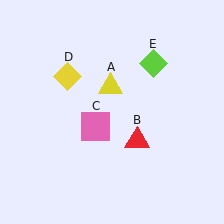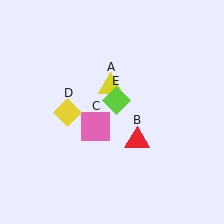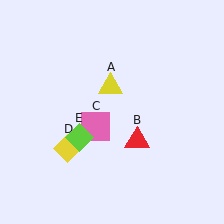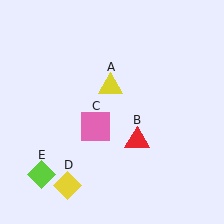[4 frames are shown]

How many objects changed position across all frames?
2 objects changed position: yellow diamond (object D), lime diamond (object E).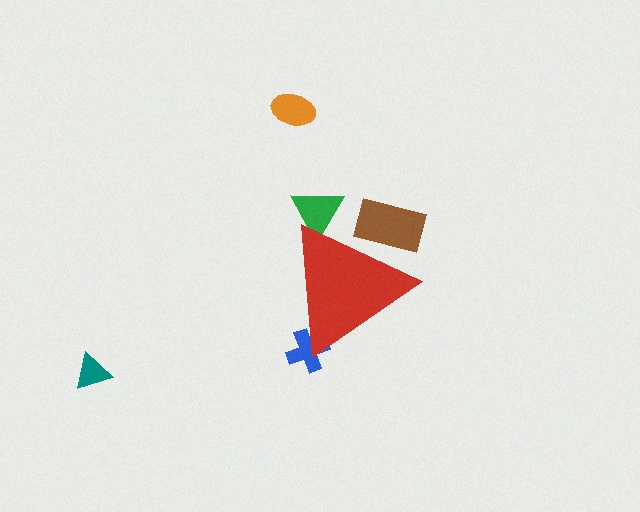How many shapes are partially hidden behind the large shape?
3 shapes are partially hidden.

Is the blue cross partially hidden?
Yes, the blue cross is partially hidden behind the red triangle.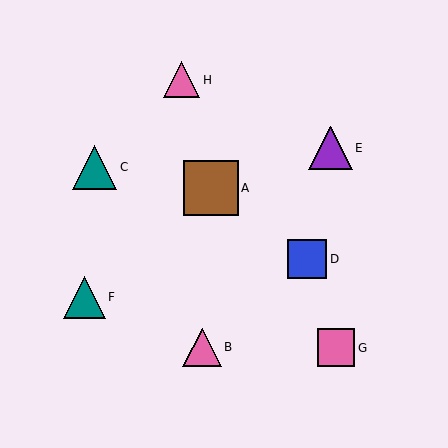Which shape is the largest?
The brown square (labeled A) is the largest.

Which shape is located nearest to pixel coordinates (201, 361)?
The pink triangle (labeled B) at (202, 347) is nearest to that location.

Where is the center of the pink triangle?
The center of the pink triangle is at (182, 80).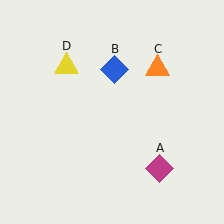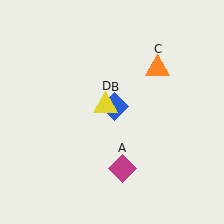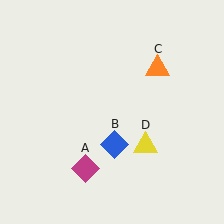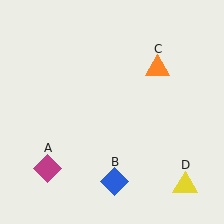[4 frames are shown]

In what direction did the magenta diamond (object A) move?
The magenta diamond (object A) moved left.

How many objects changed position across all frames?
3 objects changed position: magenta diamond (object A), blue diamond (object B), yellow triangle (object D).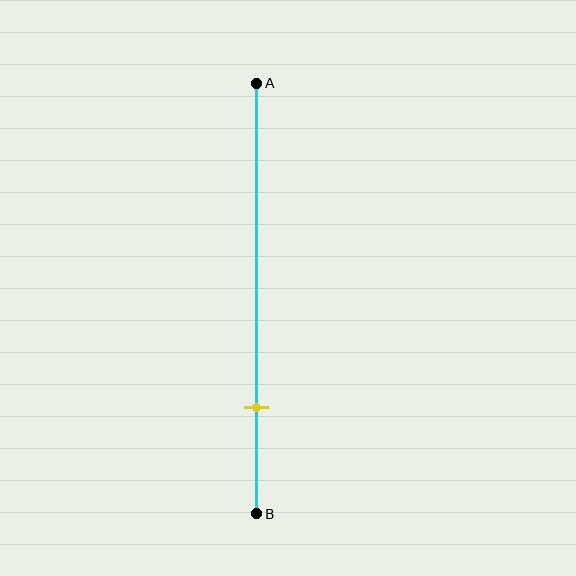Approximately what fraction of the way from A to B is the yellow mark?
The yellow mark is approximately 75% of the way from A to B.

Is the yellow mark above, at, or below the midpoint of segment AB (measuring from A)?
The yellow mark is below the midpoint of segment AB.